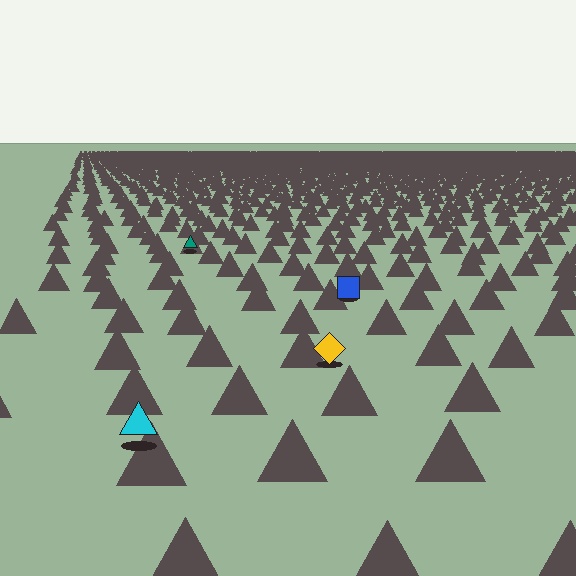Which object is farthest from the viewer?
The teal triangle is farthest from the viewer. It appears smaller and the ground texture around it is denser.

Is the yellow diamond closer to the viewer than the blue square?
Yes. The yellow diamond is closer — you can tell from the texture gradient: the ground texture is coarser near it.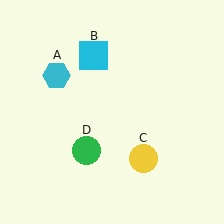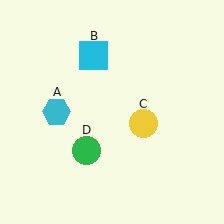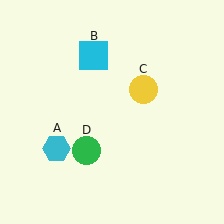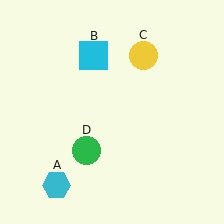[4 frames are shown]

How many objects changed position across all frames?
2 objects changed position: cyan hexagon (object A), yellow circle (object C).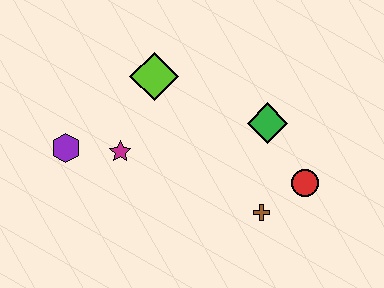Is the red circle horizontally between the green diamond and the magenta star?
No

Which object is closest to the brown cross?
The red circle is closest to the brown cross.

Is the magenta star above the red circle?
Yes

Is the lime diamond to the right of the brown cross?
No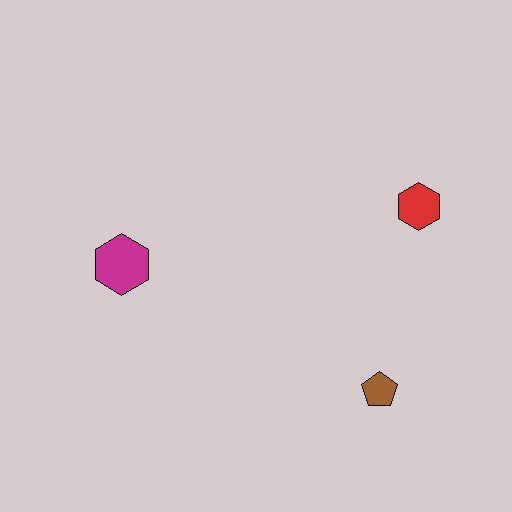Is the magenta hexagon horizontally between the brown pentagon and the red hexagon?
No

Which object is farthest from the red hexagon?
The magenta hexagon is farthest from the red hexagon.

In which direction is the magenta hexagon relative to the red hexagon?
The magenta hexagon is to the left of the red hexagon.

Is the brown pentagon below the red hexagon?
Yes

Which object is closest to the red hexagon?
The brown pentagon is closest to the red hexagon.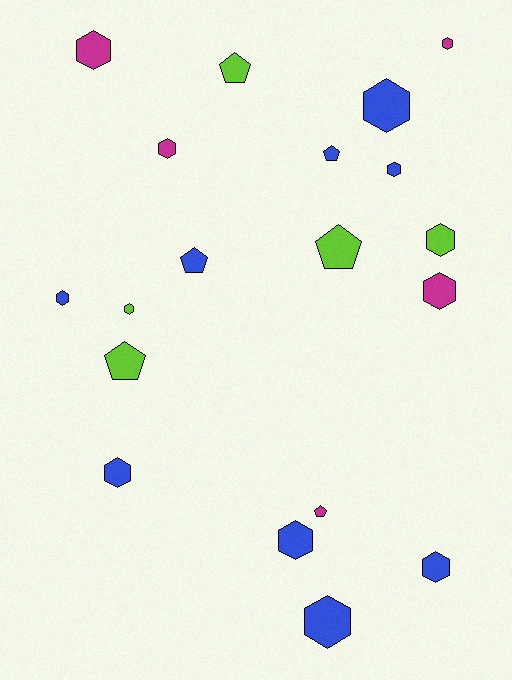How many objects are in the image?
There are 19 objects.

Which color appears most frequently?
Blue, with 9 objects.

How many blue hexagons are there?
There are 7 blue hexagons.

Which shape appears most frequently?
Hexagon, with 13 objects.